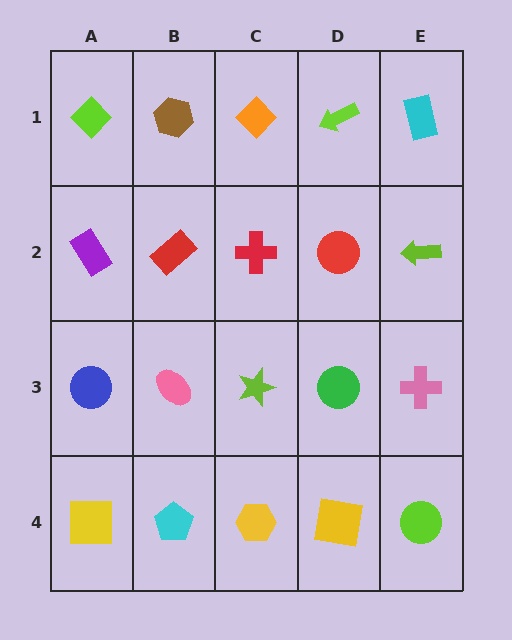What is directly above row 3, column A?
A purple rectangle.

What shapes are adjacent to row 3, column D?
A red circle (row 2, column D), a yellow square (row 4, column D), a lime star (row 3, column C), a pink cross (row 3, column E).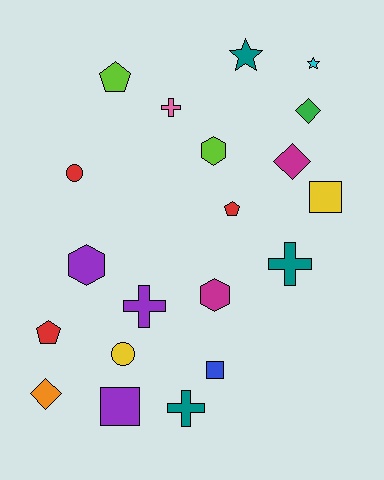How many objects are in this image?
There are 20 objects.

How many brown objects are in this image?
There are no brown objects.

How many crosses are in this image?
There are 4 crosses.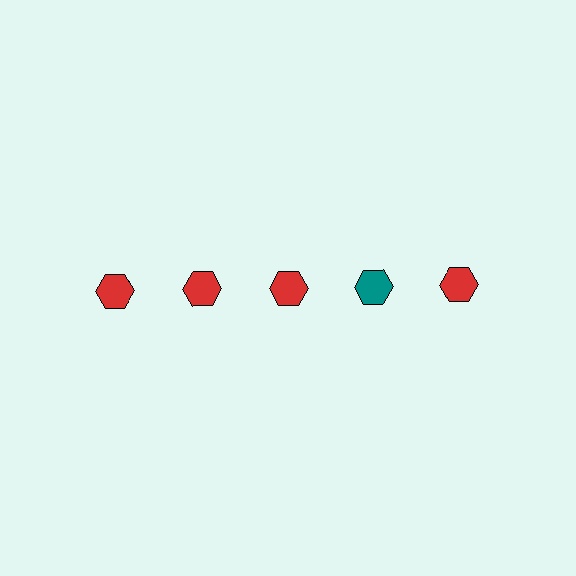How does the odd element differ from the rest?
It has a different color: teal instead of red.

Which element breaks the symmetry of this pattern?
The teal hexagon in the top row, second from right column breaks the symmetry. All other shapes are red hexagons.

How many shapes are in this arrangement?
There are 5 shapes arranged in a grid pattern.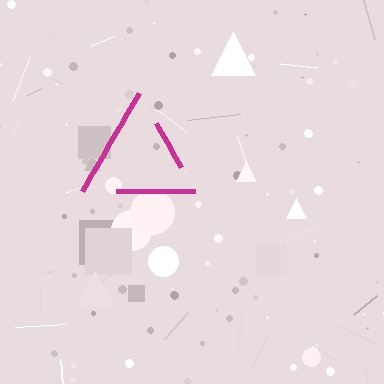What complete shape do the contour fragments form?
The contour fragments form a triangle.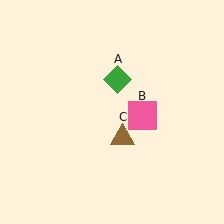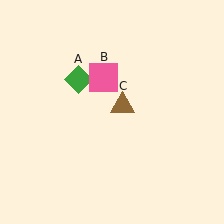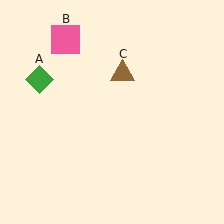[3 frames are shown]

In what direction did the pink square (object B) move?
The pink square (object B) moved up and to the left.